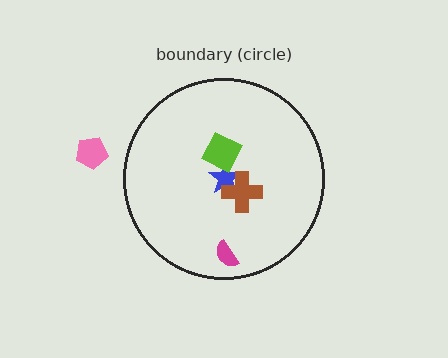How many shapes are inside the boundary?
4 inside, 1 outside.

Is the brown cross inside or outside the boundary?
Inside.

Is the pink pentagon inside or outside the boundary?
Outside.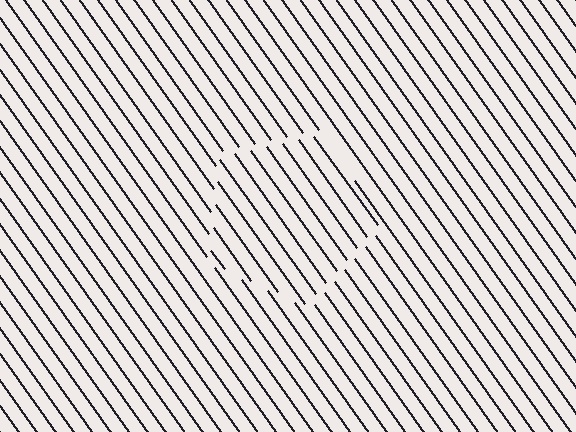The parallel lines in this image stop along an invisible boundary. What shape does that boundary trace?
An illusory pentagon. The interior of the shape contains the same grating, shifted by half a period — the contour is defined by the phase discontinuity where line-ends from the inner and outer gratings abut.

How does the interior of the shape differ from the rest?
The interior of the shape contains the same grating, shifted by half a period — the contour is defined by the phase discontinuity where line-ends from the inner and outer gratings abut.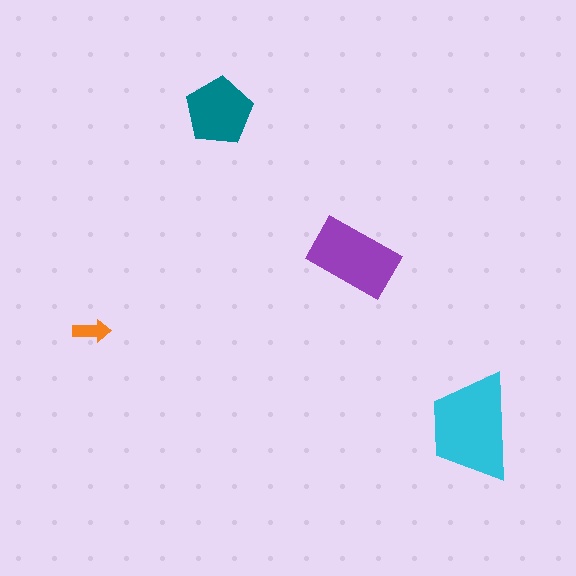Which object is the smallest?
The orange arrow.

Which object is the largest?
The cyan trapezoid.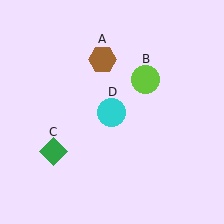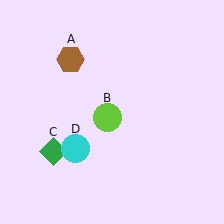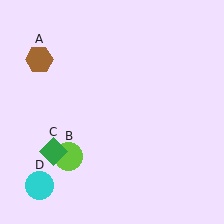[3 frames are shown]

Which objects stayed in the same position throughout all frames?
Green diamond (object C) remained stationary.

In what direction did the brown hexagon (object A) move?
The brown hexagon (object A) moved left.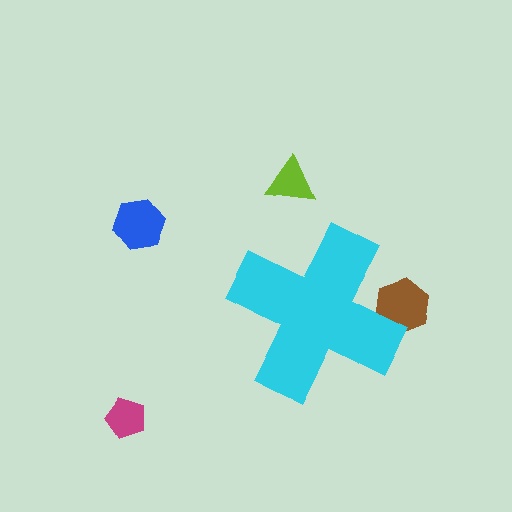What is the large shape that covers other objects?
A cyan cross.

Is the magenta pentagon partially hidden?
No, the magenta pentagon is fully visible.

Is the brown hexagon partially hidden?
Yes, the brown hexagon is partially hidden behind the cyan cross.